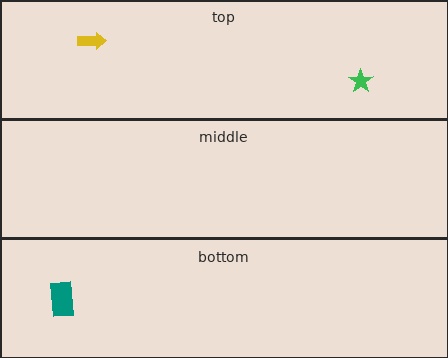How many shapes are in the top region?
2.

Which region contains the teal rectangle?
The bottom region.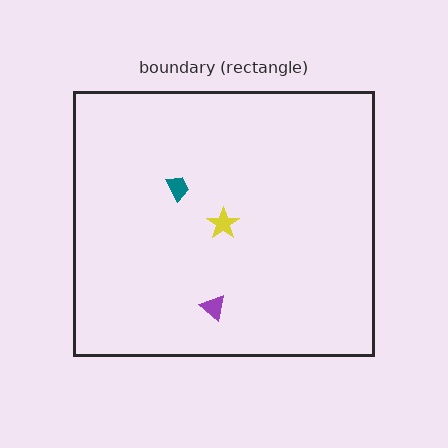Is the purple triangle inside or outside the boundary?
Inside.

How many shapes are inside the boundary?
3 inside, 0 outside.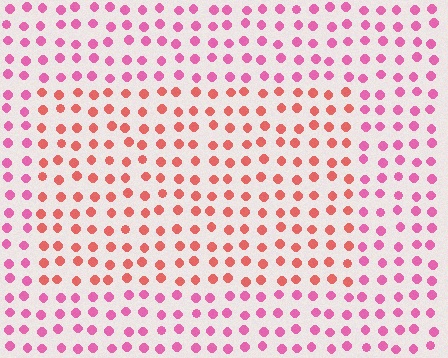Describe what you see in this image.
The image is filled with small pink elements in a uniform arrangement. A rectangle-shaped region is visible where the elements are tinted to a slightly different hue, forming a subtle color boundary.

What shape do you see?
I see a rectangle.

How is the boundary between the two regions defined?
The boundary is defined purely by a slight shift in hue (about 36 degrees). Spacing, size, and orientation are identical on both sides.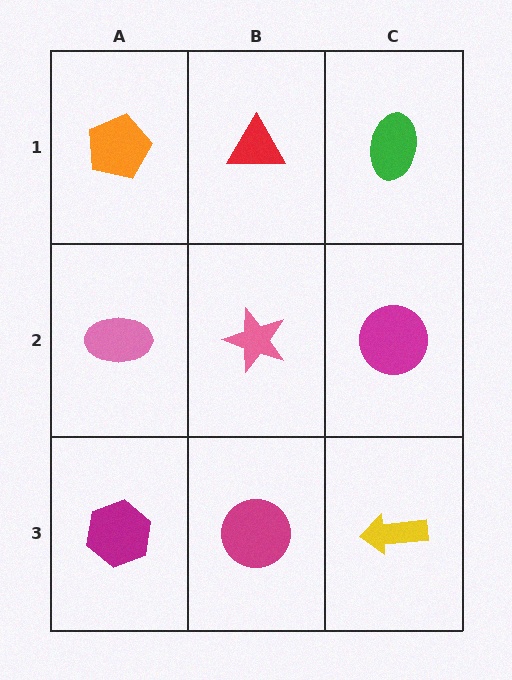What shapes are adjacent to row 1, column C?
A magenta circle (row 2, column C), a red triangle (row 1, column B).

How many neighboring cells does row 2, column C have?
3.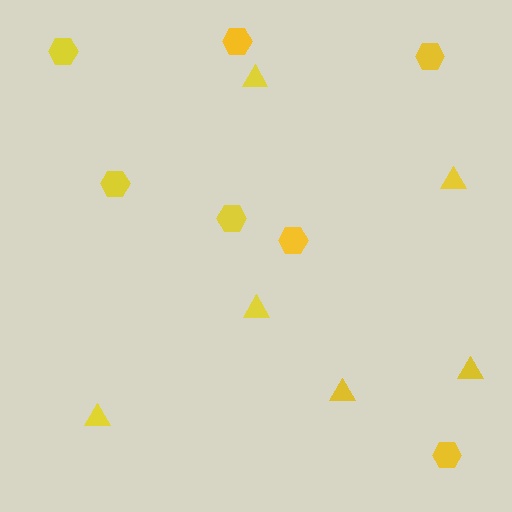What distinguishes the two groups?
There are 2 groups: one group of hexagons (7) and one group of triangles (6).